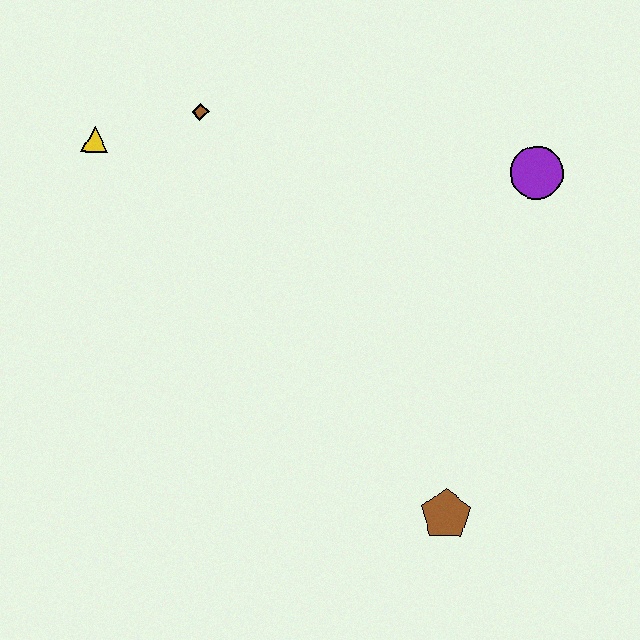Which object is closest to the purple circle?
The brown diamond is closest to the purple circle.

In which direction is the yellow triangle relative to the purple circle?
The yellow triangle is to the left of the purple circle.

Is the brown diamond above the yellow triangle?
Yes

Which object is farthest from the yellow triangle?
The brown pentagon is farthest from the yellow triangle.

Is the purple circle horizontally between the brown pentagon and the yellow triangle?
No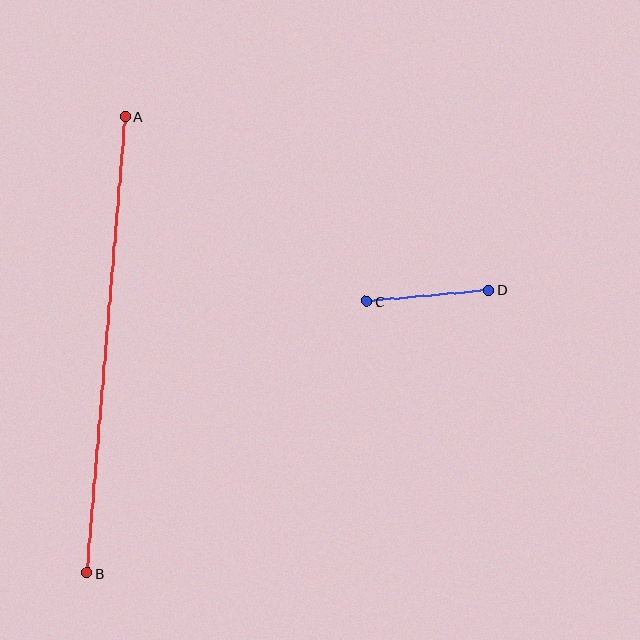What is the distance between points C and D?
The distance is approximately 123 pixels.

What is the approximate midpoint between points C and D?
The midpoint is at approximately (428, 296) pixels.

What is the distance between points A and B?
The distance is approximately 458 pixels.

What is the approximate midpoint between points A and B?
The midpoint is at approximately (106, 345) pixels.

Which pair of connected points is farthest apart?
Points A and B are farthest apart.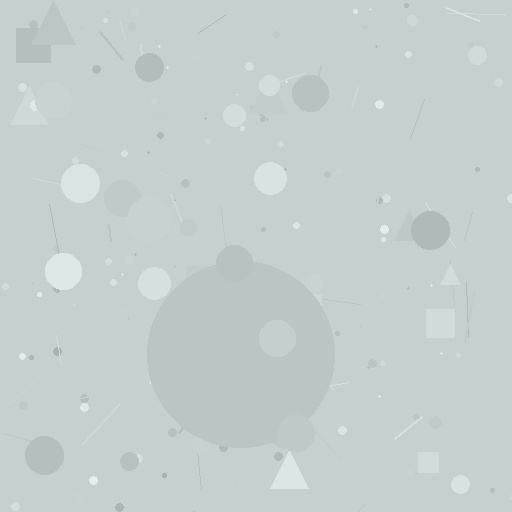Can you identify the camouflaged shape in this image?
The camouflaged shape is a circle.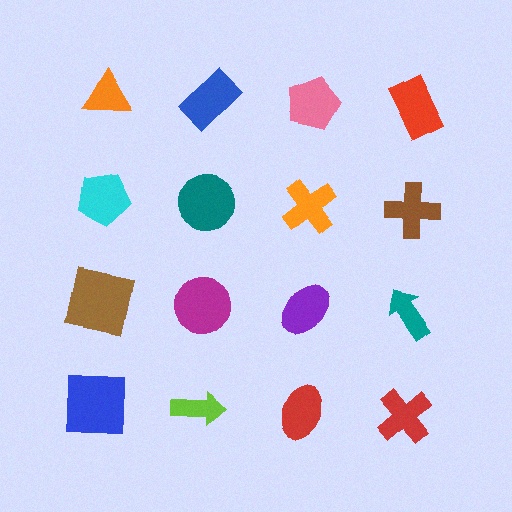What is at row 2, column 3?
An orange cross.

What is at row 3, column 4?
A teal arrow.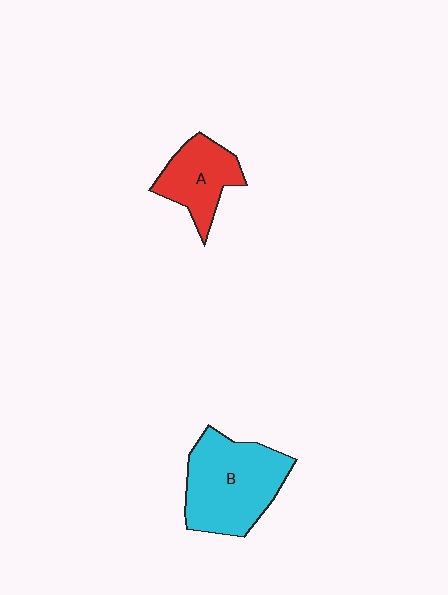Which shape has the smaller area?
Shape A (red).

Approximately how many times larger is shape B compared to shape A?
Approximately 1.7 times.